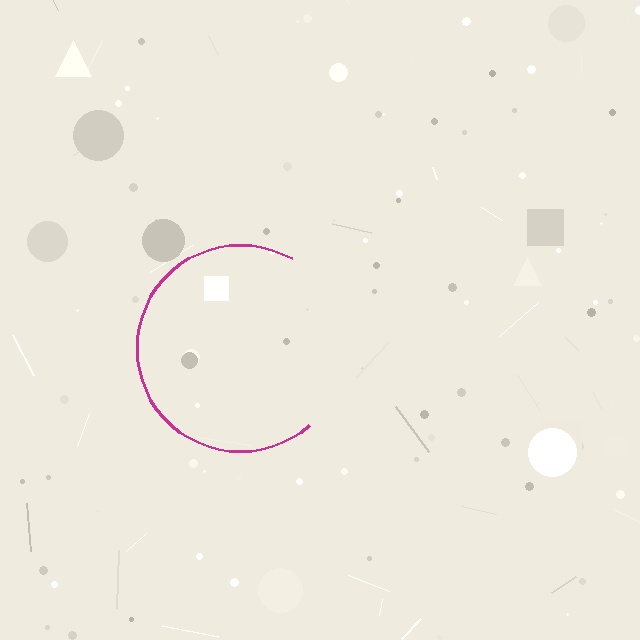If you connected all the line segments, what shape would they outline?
They would outline a circle.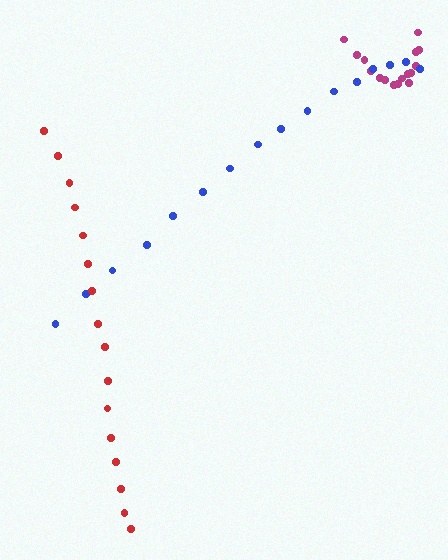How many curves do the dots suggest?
There are 3 distinct paths.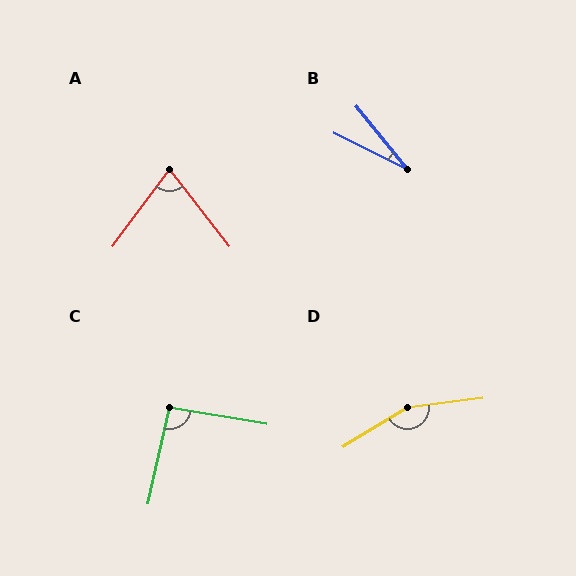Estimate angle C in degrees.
Approximately 93 degrees.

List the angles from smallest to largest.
B (25°), A (74°), C (93°), D (156°).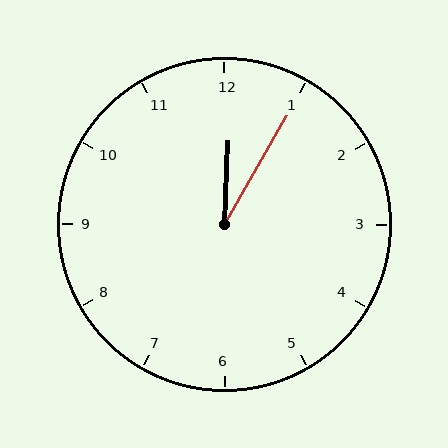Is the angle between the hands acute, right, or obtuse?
It is acute.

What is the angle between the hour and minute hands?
Approximately 28 degrees.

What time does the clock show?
12:05.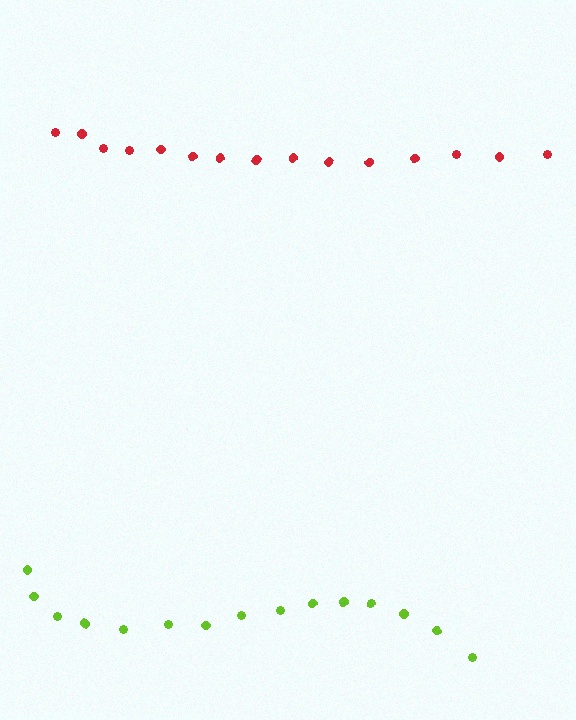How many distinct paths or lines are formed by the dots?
There are 2 distinct paths.